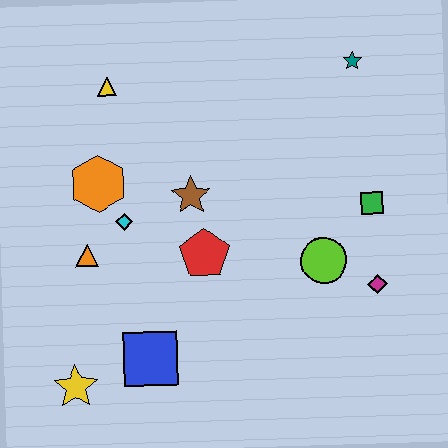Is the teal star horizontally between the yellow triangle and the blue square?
No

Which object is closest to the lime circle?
The magenta diamond is closest to the lime circle.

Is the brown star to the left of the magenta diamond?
Yes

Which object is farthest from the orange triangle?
The teal star is farthest from the orange triangle.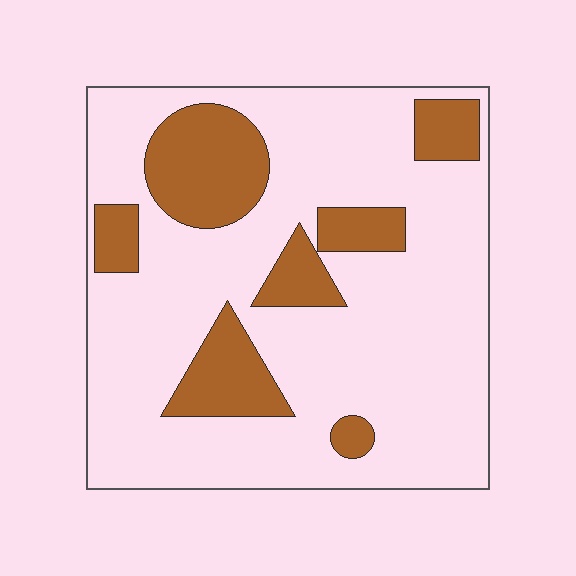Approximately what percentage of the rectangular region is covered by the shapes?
Approximately 25%.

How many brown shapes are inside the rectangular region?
7.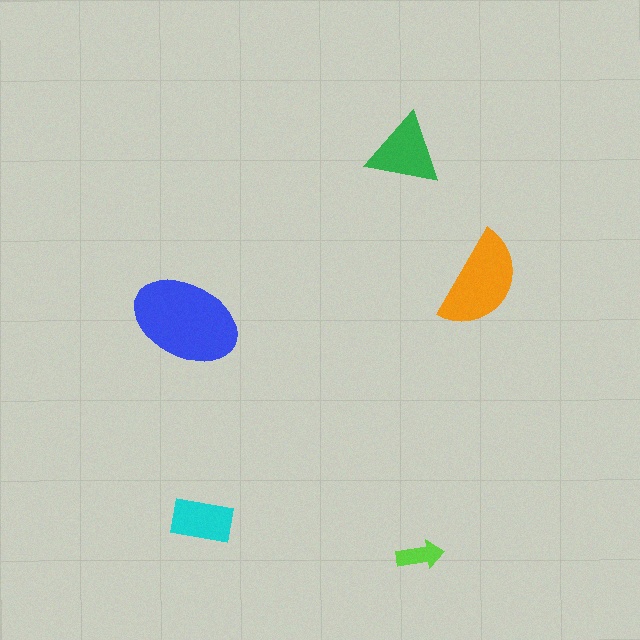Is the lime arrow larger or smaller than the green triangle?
Smaller.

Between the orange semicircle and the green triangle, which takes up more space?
The orange semicircle.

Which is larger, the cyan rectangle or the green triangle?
The green triangle.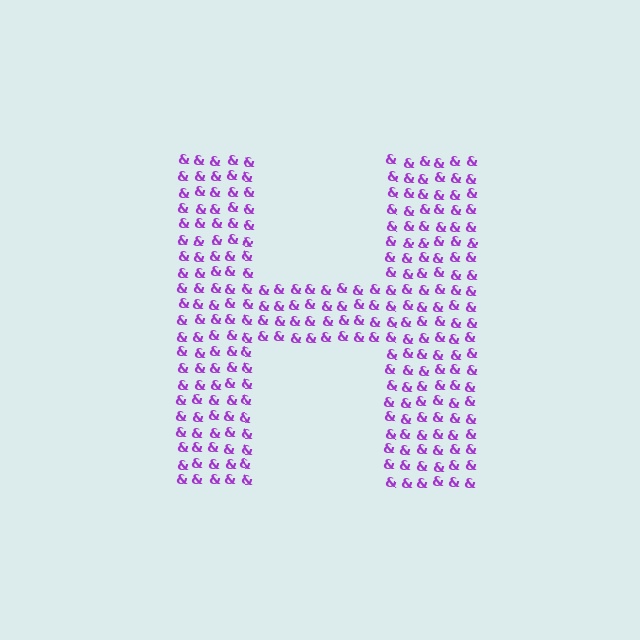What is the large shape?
The large shape is the letter H.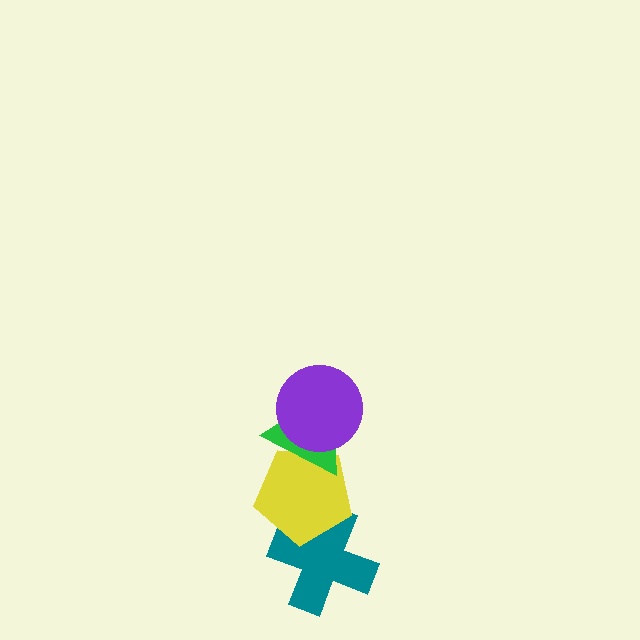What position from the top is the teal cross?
The teal cross is 4th from the top.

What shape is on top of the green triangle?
The purple circle is on top of the green triangle.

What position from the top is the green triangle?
The green triangle is 2nd from the top.